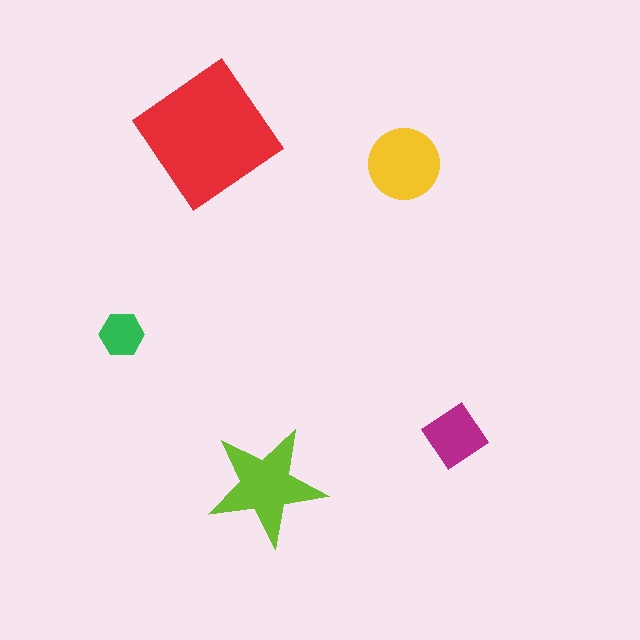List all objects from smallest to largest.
The green hexagon, the magenta diamond, the yellow circle, the lime star, the red diamond.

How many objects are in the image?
There are 5 objects in the image.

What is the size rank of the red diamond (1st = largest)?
1st.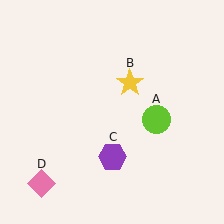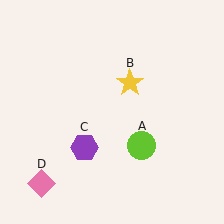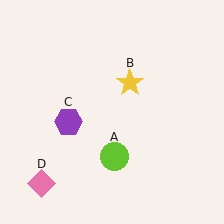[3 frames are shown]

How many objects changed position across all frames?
2 objects changed position: lime circle (object A), purple hexagon (object C).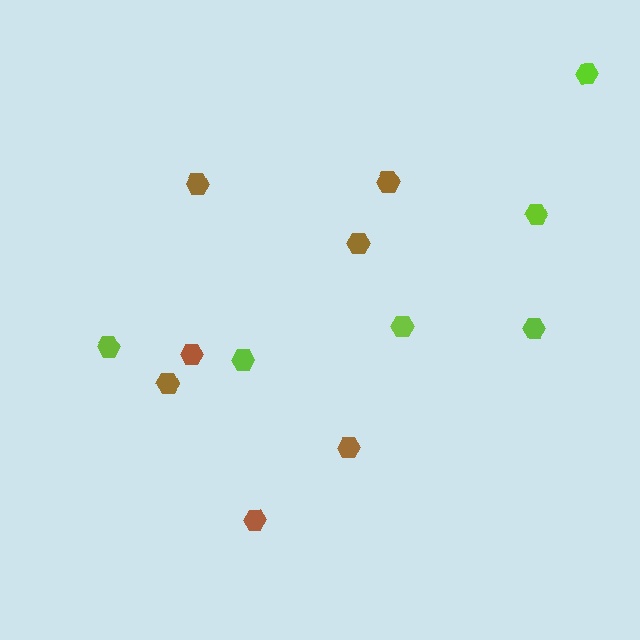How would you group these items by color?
There are 2 groups: one group of brown hexagons (7) and one group of lime hexagons (6).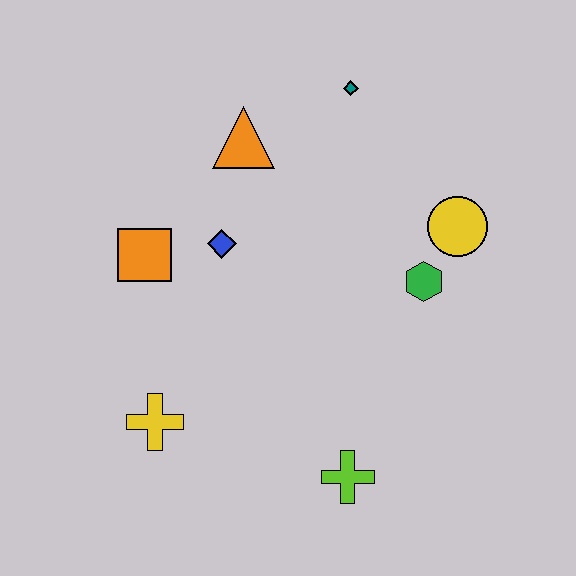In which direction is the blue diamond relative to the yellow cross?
The blue diamond is above the yellow cross.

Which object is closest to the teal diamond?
The orange triangle is closest to the teal diamond.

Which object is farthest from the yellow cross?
The teal diamond is farthest from the yellow cross.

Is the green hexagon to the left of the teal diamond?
No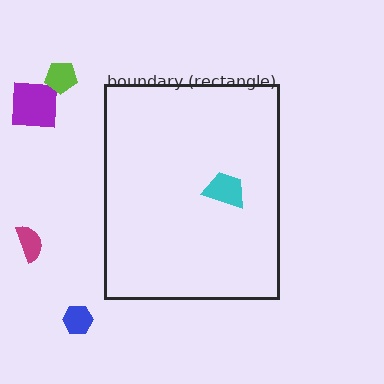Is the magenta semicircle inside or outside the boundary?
Outside.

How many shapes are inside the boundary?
1 inside, 4 outside.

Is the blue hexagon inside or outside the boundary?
Outside.